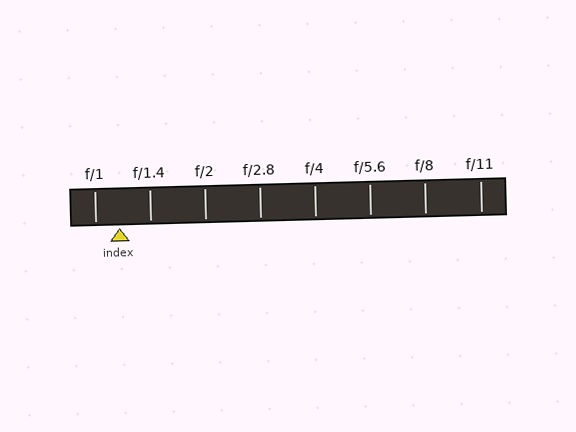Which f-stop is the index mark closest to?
The index mark is closest to f/1.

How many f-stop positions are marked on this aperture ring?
There are 8 f-stop positions marked.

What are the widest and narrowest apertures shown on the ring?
The widest aperture shown is f/1 and the narrowest is f/11.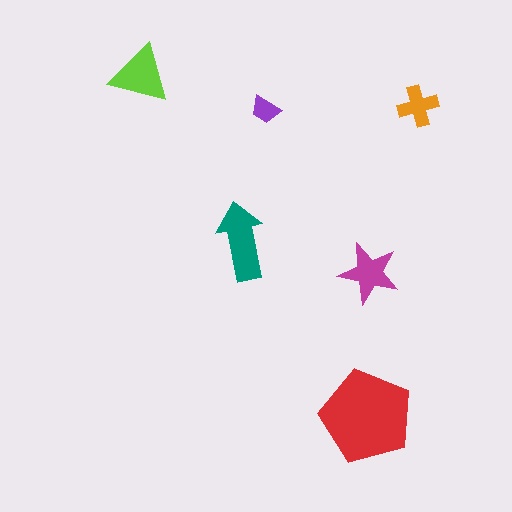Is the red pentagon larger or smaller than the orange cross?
Larger.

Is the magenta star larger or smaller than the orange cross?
Larger.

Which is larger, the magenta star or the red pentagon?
The red pentagon.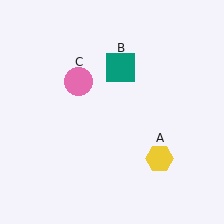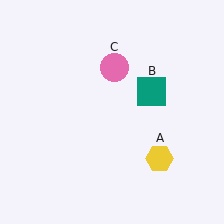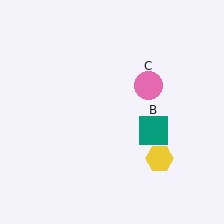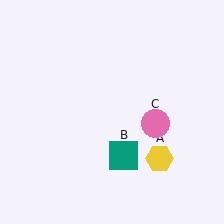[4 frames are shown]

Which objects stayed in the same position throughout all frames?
Yellow hexagon (object A) remained stationary.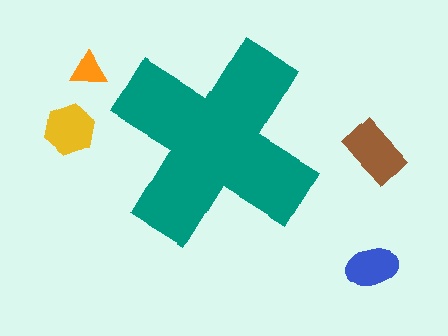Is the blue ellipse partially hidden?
No, the blue ellipse is fully visible.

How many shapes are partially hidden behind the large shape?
0 shapes are partially hidden.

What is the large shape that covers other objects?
A teal cross.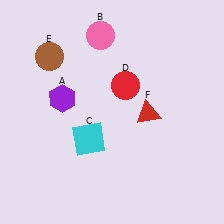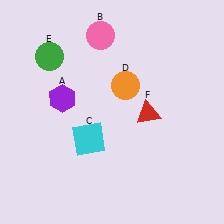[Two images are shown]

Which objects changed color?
D changed from red to orange. E changed from brown to green.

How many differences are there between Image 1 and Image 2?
There are 2 differences between the two images.